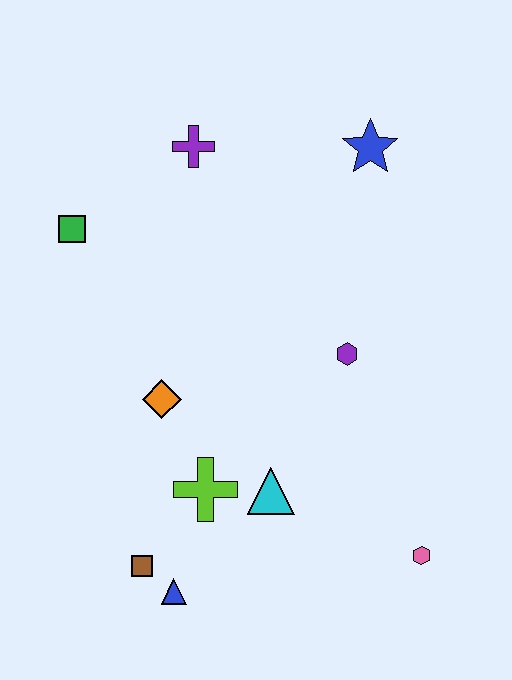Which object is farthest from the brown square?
The blue star is farthest from the brown square.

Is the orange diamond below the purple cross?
Yes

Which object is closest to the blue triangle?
The brown square is closest to the blue triangle.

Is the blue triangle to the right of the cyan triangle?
No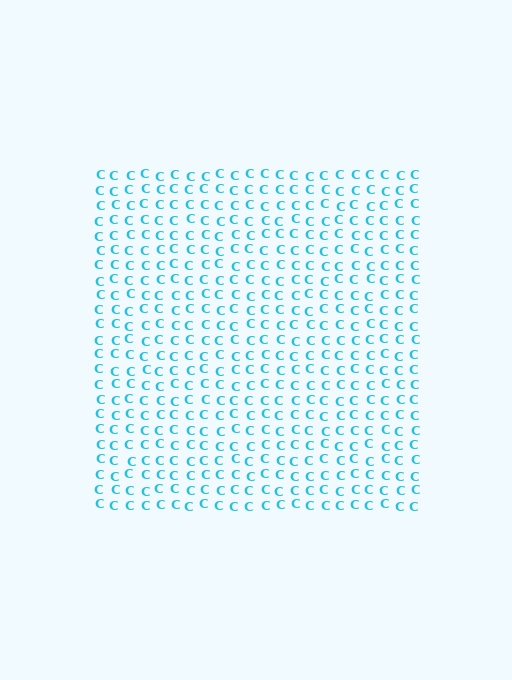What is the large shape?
The large shape is a square.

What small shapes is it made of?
It is made of small letter C's.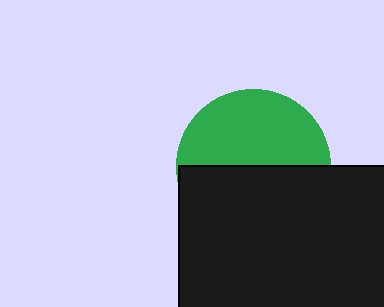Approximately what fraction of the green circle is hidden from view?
Roughly 51% of the green circle is hidden behind the black rectangle.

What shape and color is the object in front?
The object in front is a black rectangle.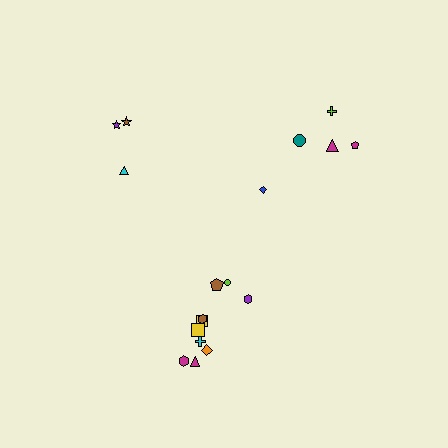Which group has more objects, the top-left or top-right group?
The top-right group.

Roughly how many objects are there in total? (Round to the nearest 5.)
Roughly 20 objects in total.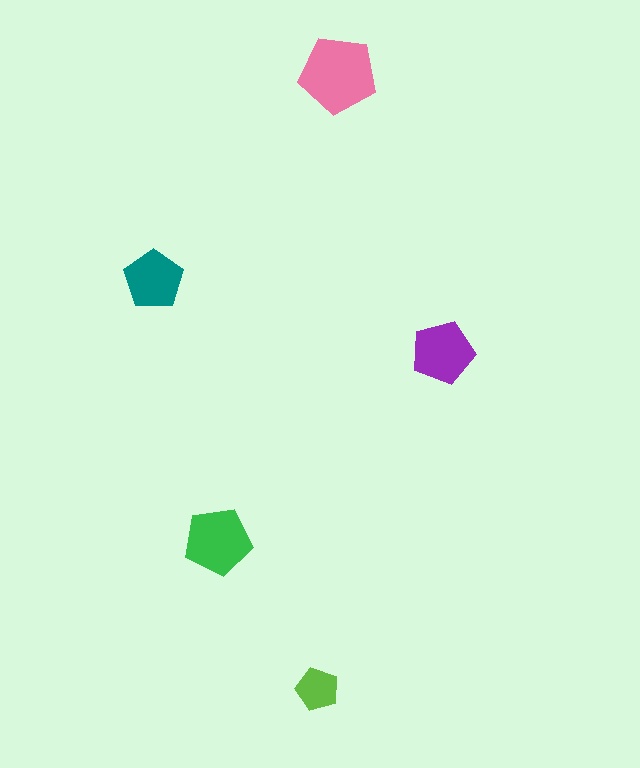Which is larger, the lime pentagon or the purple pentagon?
The purple one.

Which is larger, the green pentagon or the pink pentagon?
The pink one.